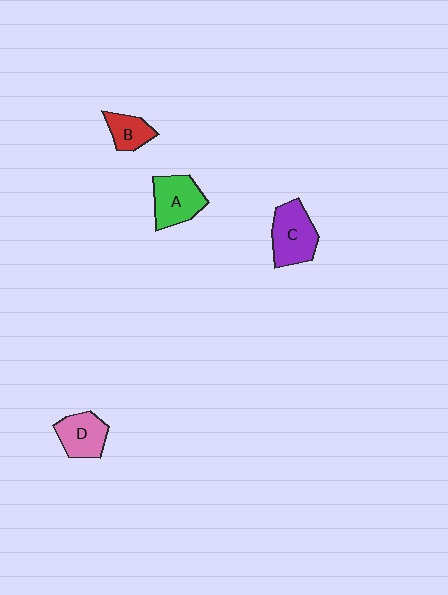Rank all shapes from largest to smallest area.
From largest to smallest: C (purple), A (green), D (pink), B (red).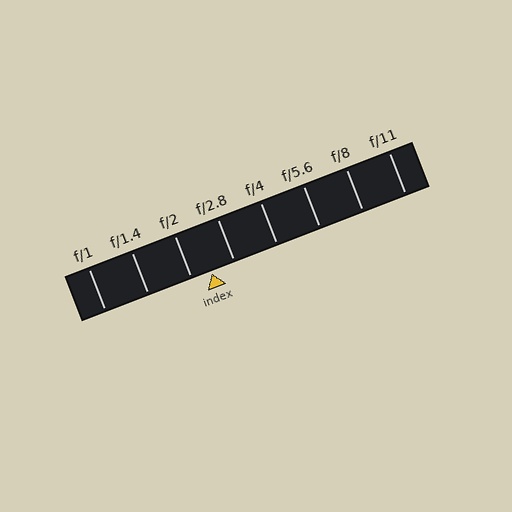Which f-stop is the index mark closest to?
The index mark is closest to f/2.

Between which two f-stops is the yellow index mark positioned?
The index mark is between f/2 and f/2.8.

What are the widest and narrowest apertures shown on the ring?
The widest aperture shown is f/1 and the narrowest is f/11.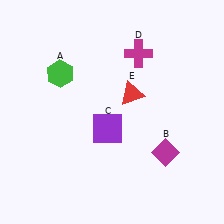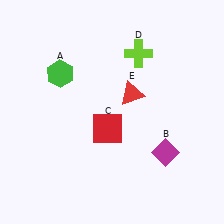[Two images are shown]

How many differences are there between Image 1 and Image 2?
There are 2 differences between the two images.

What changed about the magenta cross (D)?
In Image 1, D is magenta. In Image 2, it changed to lime.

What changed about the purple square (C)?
In Image 1, C is purple. In Image 2, it changed to red.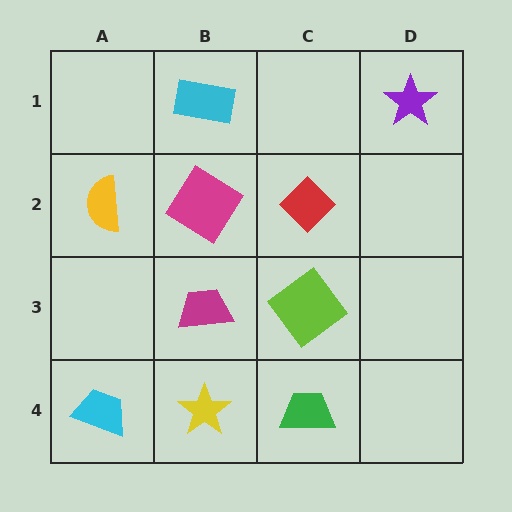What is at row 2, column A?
A yellow semicircle.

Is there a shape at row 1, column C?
No, that cell is empty.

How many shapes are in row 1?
2 shapes.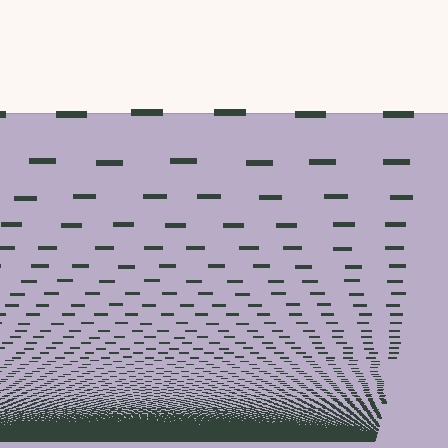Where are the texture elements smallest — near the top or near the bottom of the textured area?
Near the bottom.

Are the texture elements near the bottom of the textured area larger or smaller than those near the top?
Smaller. The gradient is inverted — elements near the bottom are smaller and denser.